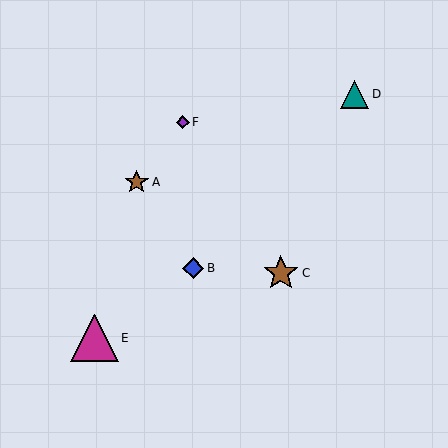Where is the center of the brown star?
The center of the brown star is at (137, 182).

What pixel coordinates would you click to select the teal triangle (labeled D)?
Click at (355, 94) to select the teal triangle D.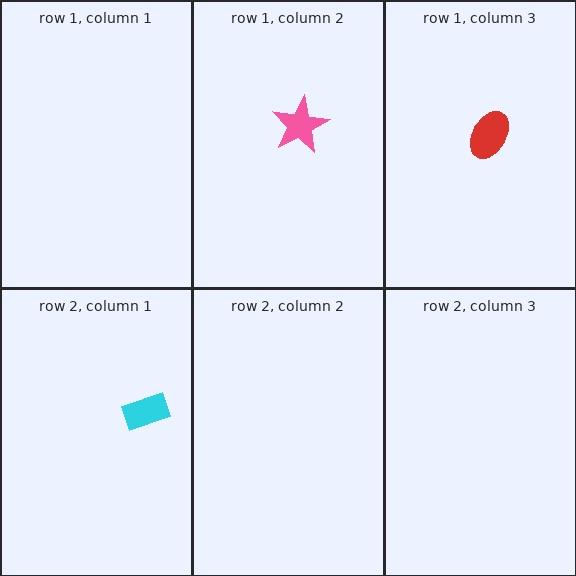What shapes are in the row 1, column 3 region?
The red ellipse.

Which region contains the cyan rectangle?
The row 2, column 1 region.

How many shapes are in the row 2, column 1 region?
1.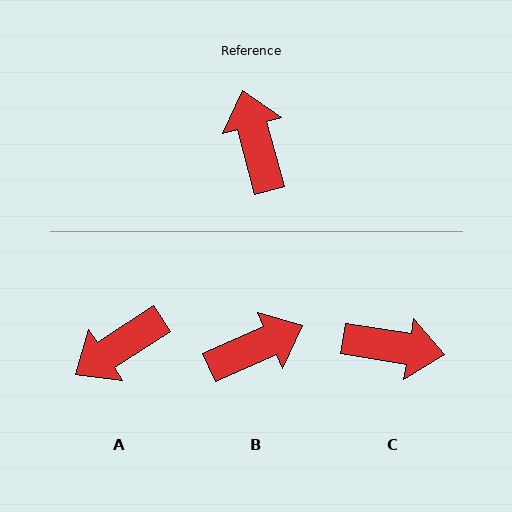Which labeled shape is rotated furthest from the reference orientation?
C, about 115 degrees away.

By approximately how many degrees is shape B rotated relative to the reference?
Approximately 81 degrees clockwise.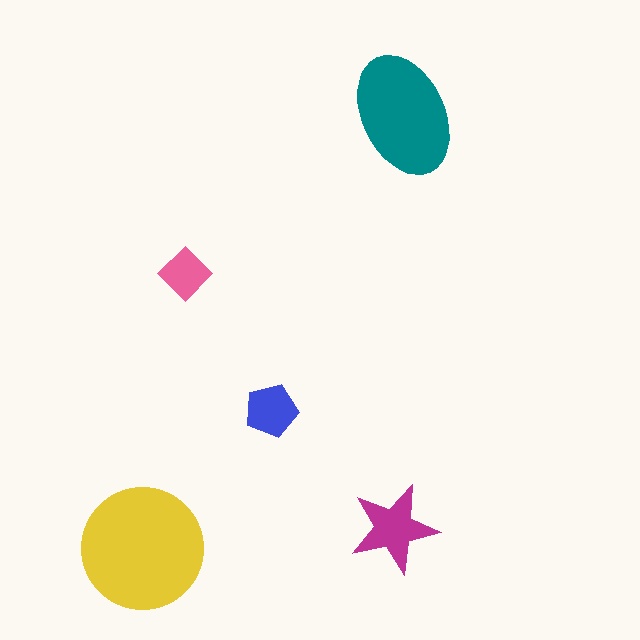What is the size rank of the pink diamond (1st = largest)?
5th.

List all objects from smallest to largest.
The pink diamond, the blue pentagon, the magenta star, the teal ellipse, the yellow circle.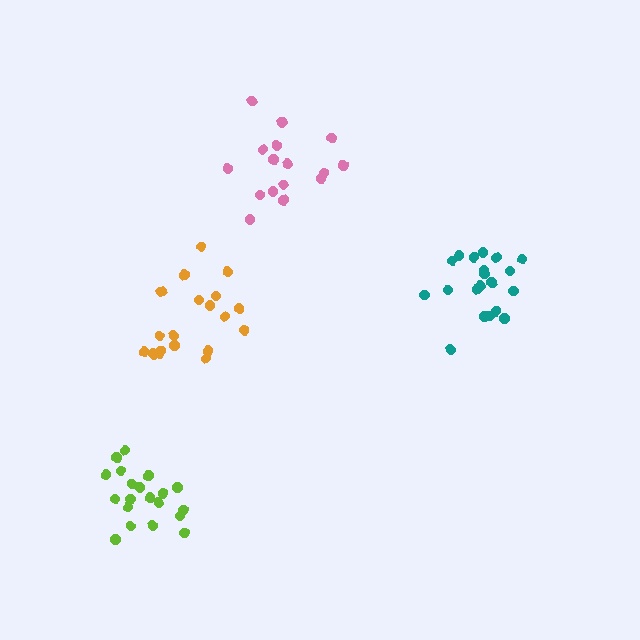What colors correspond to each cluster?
The clusters are colored: pink, orange, lime, teal.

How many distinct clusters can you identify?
There are 4 distinct clusters.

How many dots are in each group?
Group 1: 16 dots, Group 2: 21 dots, Group 3: 21 dots, Group 4: 20 dots (78 total).